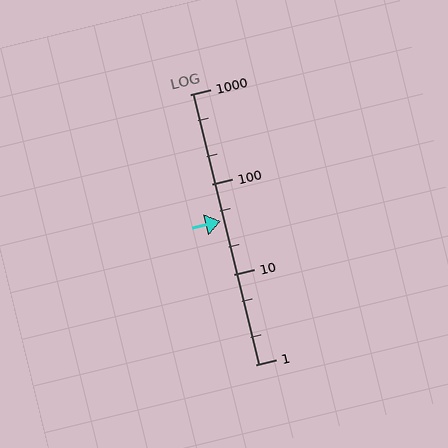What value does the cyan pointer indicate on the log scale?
The pointer indicates approximately 39.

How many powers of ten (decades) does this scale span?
The scale spans 3 decades, from 1 to 1000.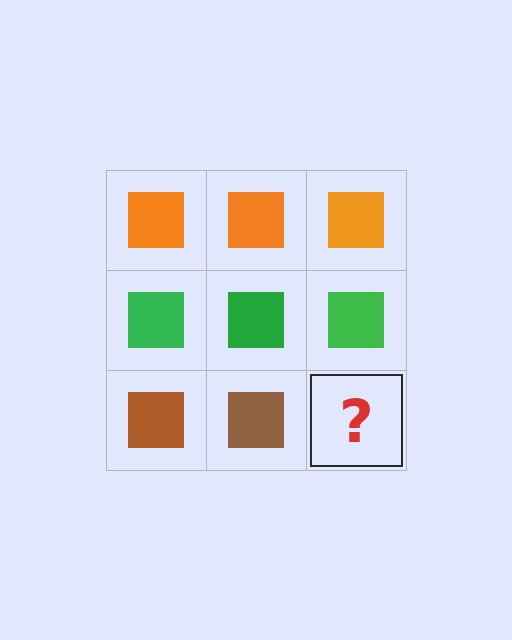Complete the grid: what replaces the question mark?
The question mark should be replaced with a brown square.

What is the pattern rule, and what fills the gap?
The rule is that each row has a consistent color. The gap should be filled with a brown square.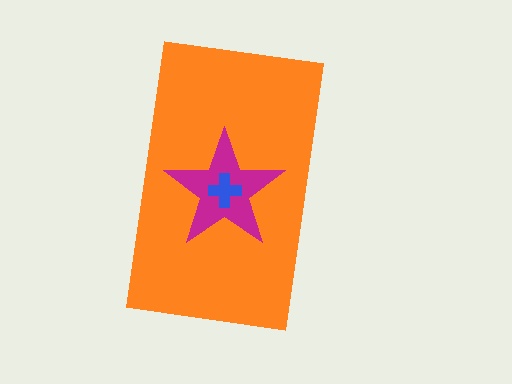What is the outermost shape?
The orange rectangle.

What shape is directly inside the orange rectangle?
The magenta star.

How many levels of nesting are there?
3.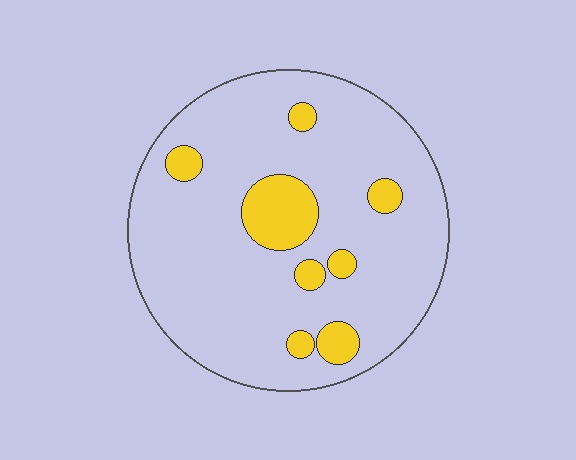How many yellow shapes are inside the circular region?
8.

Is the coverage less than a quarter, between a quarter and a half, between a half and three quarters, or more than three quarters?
Less than a quarter.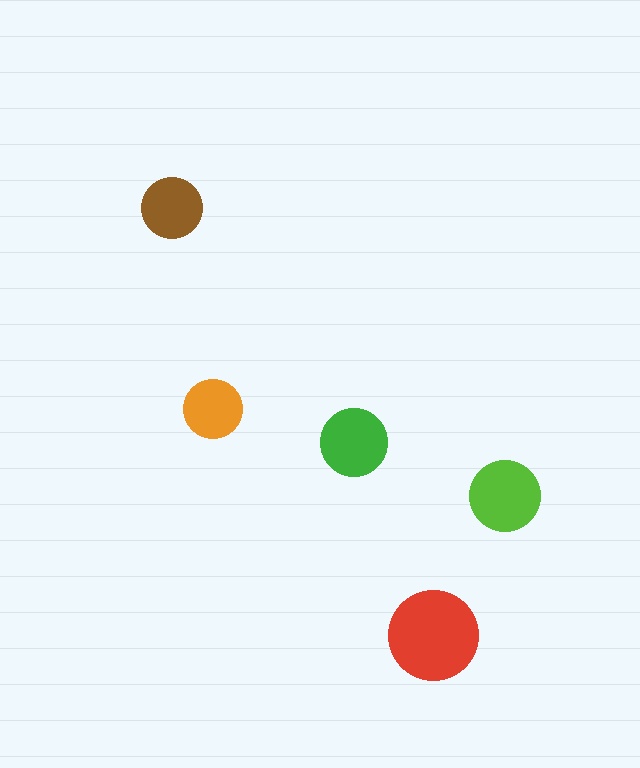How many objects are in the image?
There are 5 objects in the image.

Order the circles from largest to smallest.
the red one, the lime one, the green one, the brown one, the orange one.